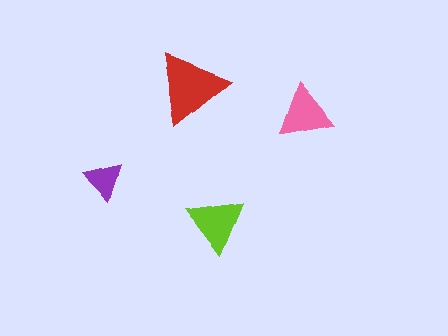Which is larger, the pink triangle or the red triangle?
The red one.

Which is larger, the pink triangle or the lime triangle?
The lime one.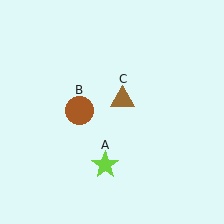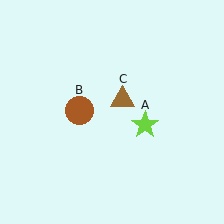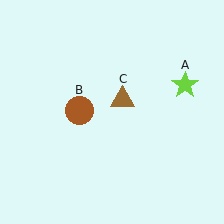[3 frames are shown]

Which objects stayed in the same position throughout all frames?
Brown circle (object B) and brown triangle (object C) remained stationary.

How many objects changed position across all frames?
1 object changed position: lime star (object A).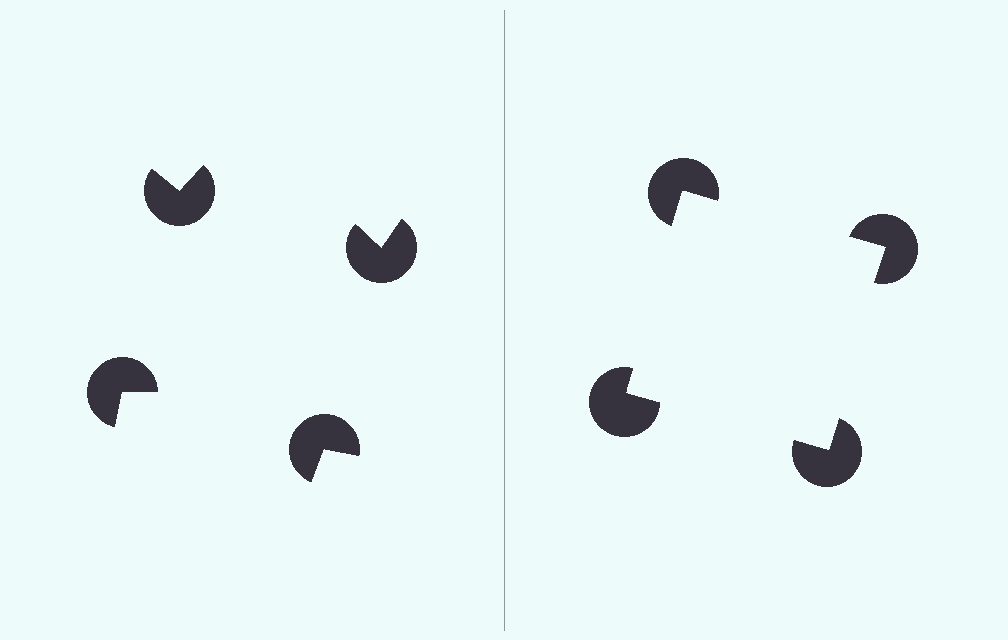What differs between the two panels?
The pac-man discs are positioned identically on both sides; only the wedge orientations differ. On the right they align to a square; on the left they are misaligned.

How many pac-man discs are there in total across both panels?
8 — 4 on each side.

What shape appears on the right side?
An illusory square.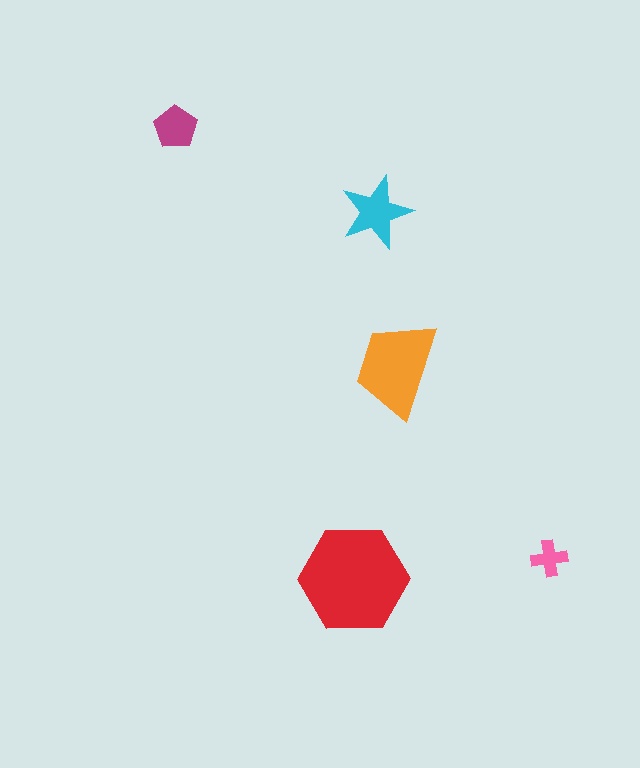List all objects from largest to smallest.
The red hexagon, the orange trapezoid, the cyan star, the magenta pentagon, the pink cross.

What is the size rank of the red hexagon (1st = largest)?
1st.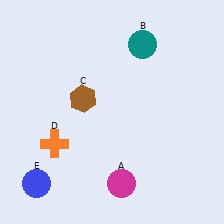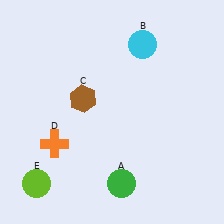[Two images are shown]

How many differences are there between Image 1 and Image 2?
There are 3 differences between the two images.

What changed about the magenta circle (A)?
In Image 1, A is magenta. In Image 2, it changed to green.